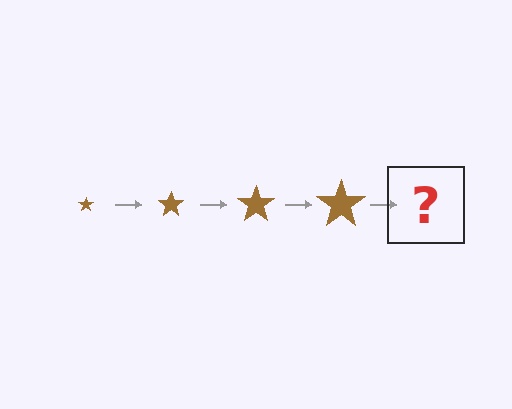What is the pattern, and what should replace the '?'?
The pattern is that the star gets progressively larger each step. The '?' should be a brown star, larger than the previous one.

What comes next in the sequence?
The next element should be a brown star, larger than the previous one.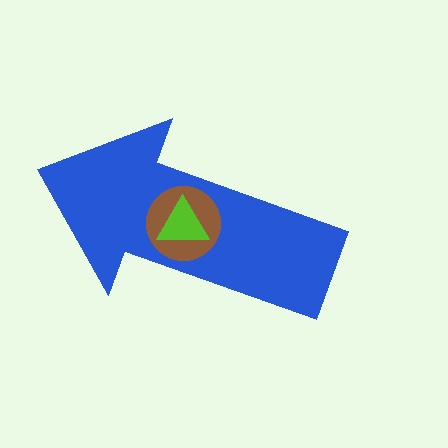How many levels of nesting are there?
3.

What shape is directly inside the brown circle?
The lime triangle.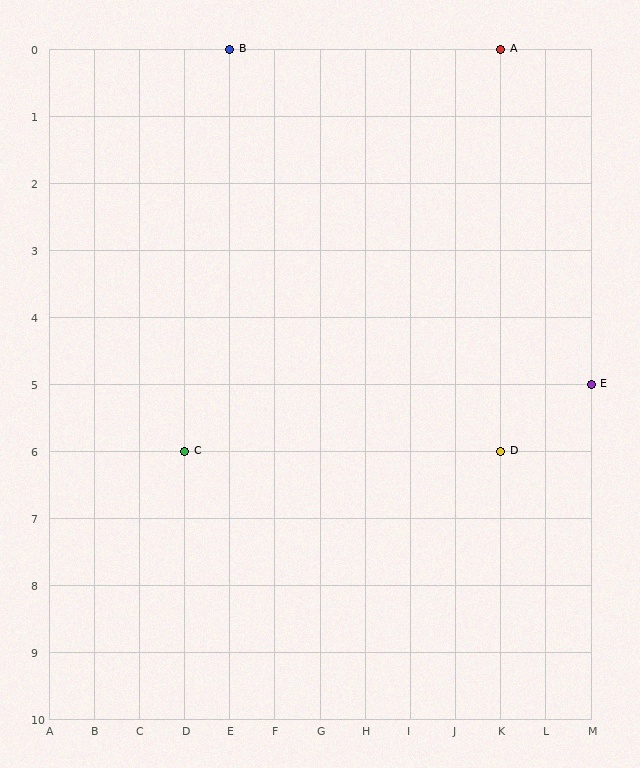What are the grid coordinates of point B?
Point B is at grid coordinates (E, 0).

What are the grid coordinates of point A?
Point A is at grid coordinates (K, 0).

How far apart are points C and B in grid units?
Points C and B are 1 column and 6 rows apart (about 6.1 grid units diagonally).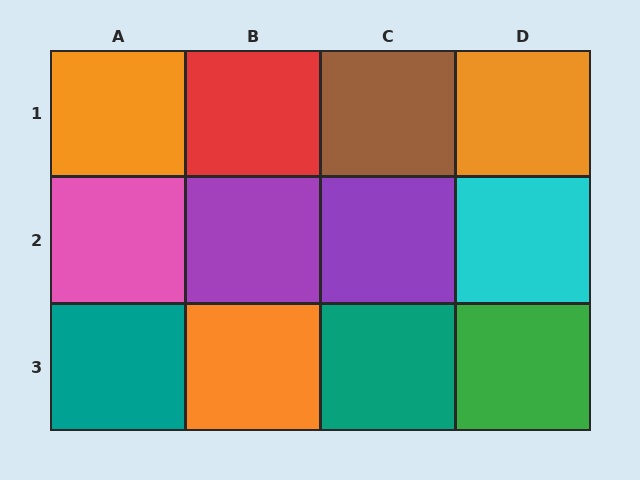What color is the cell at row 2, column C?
Purple.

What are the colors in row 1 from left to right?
Orange, red, brown, orange.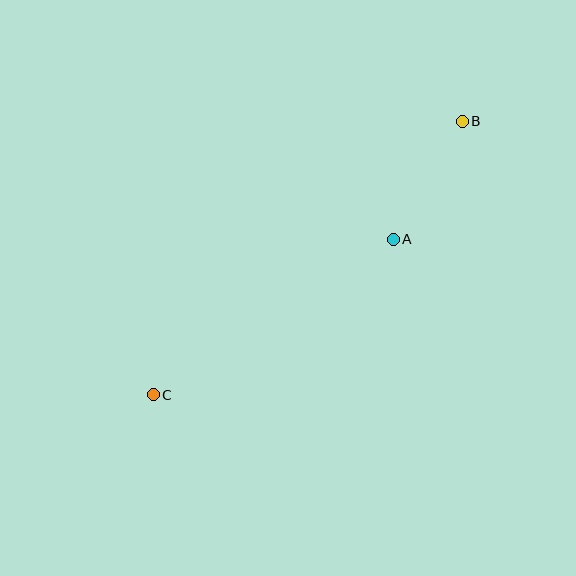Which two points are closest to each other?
Points A and B are closest to each other.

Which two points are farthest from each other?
Points B and C are farthest from each other.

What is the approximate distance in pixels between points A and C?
The distance between A and C is approximately 286 pixels.